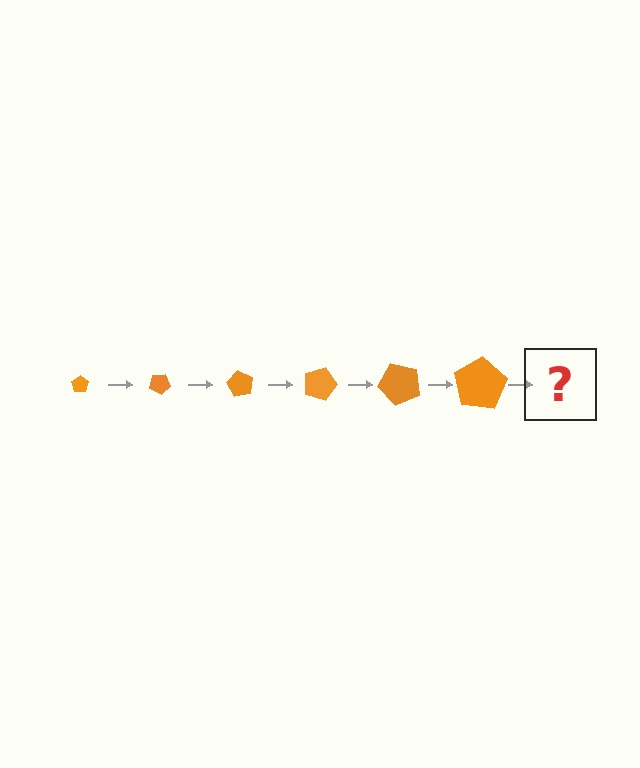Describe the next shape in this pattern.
It should be a pentagon, larger than the previous one and rotated 180 degrees from the start.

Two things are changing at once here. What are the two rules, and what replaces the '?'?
The two rules are that the pentagon grows larger each step and it rotates 30 degrees each step. The '?' should be a pentagon, larger than the previous one and rotated 180 degrees from the start.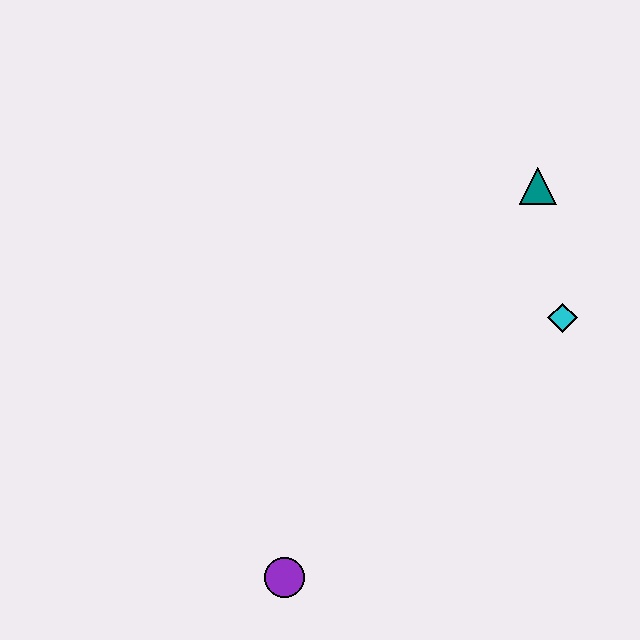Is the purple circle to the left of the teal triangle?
Yes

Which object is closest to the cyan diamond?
The teal triangle is closest to the cyan diamond.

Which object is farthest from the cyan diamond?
The purple circle is farthest from the cyan diamond.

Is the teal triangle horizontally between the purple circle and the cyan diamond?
Yes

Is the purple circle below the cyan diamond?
Yes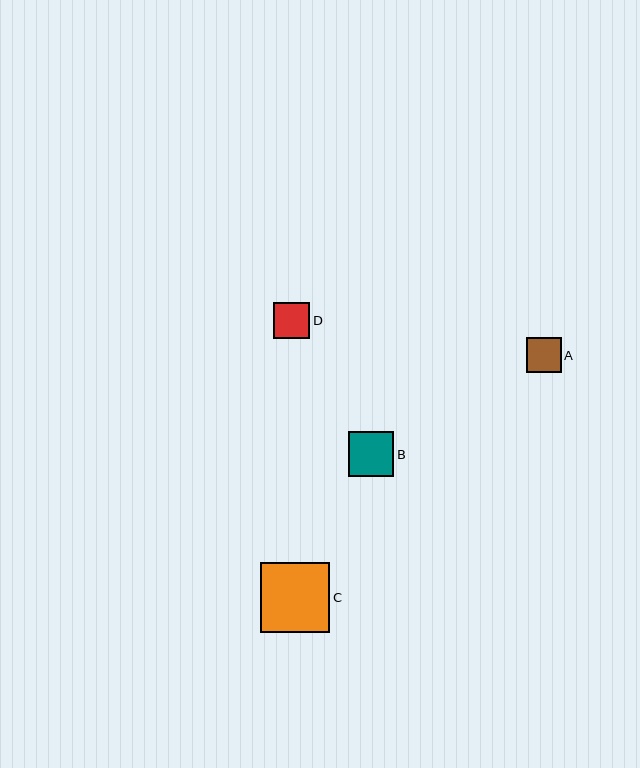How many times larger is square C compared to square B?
Square C is approximately 1.5 times the size of square B.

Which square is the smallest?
Square A is the smallest with a size of approximately 35 pixels.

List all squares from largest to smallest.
From largest to smallest: C, B, D, A.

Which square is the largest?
Square C is the largest with a size of approximately 69 pixels.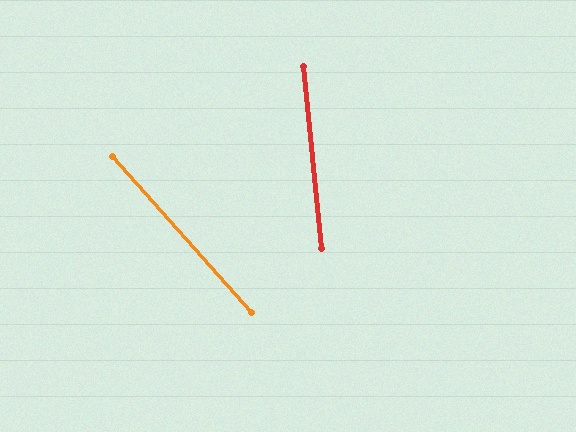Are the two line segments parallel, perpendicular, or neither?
Neither parallel nor perpendicular — they differ by about 36°.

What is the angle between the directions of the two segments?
Approximately 36 degrees.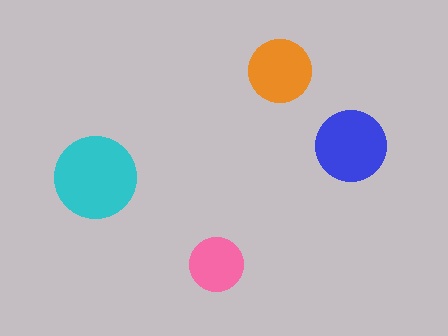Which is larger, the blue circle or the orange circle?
The blue one.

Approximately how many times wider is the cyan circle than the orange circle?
About 1.5 times wider.